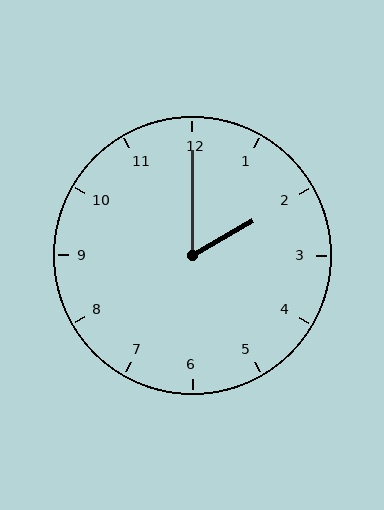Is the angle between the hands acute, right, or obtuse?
It is acute.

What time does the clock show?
2:00.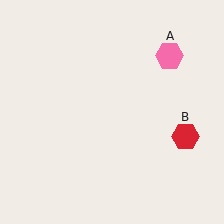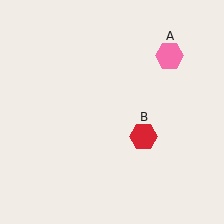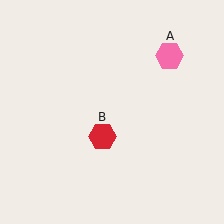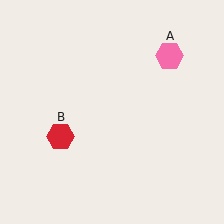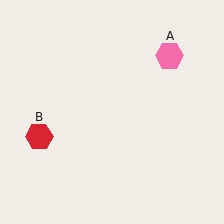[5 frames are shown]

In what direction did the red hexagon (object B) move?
The red hexagon (object B) moved left.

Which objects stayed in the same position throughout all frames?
Pink hexagon (object A) remained stationary.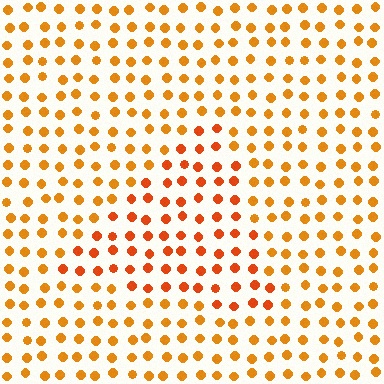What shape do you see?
I see a triangle.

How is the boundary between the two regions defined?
The boundary is defined purely by a slight shift in hue (about 20 degrees). Spacing, size, and orientation are identical on both sides.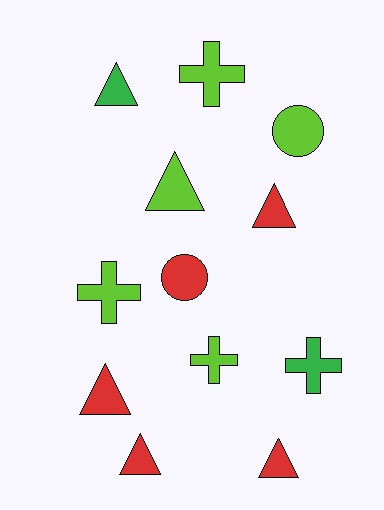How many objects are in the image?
There are 12 objects.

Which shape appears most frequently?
Triangle, with 6 objects.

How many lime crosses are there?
There are 3 lime crosses.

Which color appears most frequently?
Red, with 5 objects.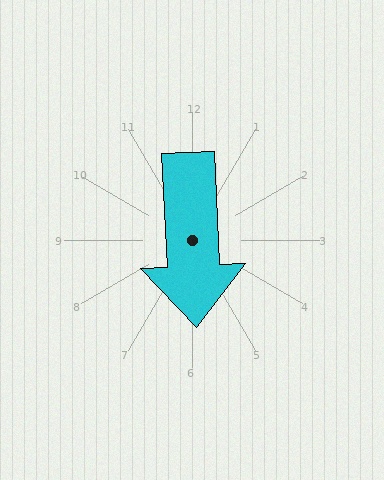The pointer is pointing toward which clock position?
Roughly 6 o'clock.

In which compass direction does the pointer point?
South.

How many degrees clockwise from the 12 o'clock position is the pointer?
Approximately 177 degrees.